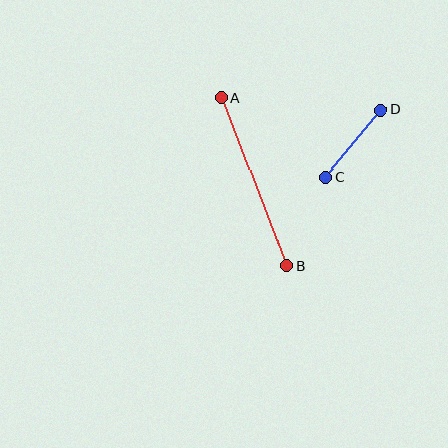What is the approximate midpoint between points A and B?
The midpoint is at approximately (254, 182) pixels.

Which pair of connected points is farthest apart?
Points A and B are farthest apart.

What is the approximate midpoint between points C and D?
The midpoint is at approximately (353, 144) pixels.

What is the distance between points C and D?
The distance is approximately 87 pixels.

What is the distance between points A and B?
The distance is approximately 181 pixels.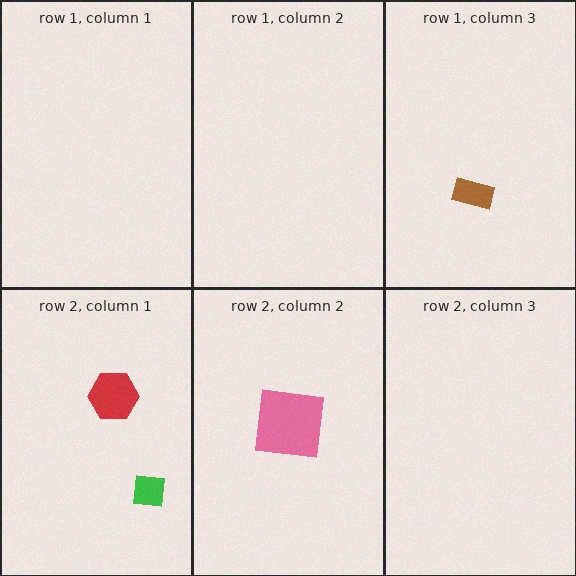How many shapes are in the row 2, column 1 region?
2.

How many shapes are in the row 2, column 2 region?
1.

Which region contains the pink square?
The row 2, column 2 region.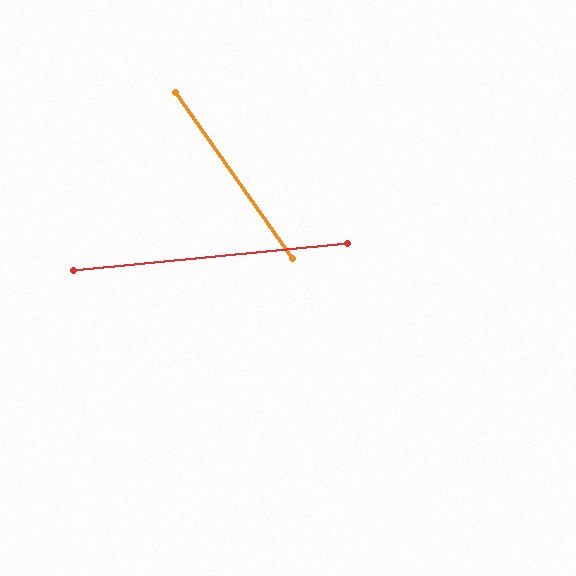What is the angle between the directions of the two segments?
Approximately 61 degrees.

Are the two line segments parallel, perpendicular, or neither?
Neither parallel nor perpendicular — they differ by about 61°.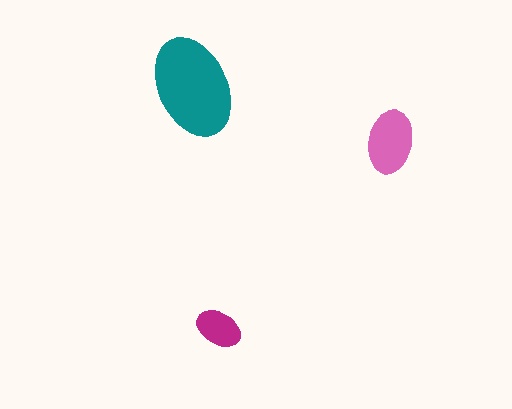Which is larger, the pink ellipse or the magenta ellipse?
The pink one.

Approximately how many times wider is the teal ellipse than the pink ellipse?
About 1.5 times wider.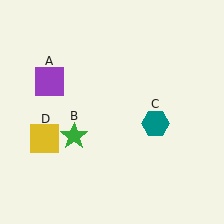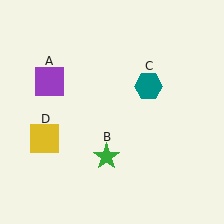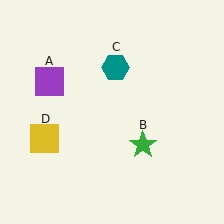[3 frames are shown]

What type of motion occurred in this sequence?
The green star (object B), teal hexagon (object C) rotated counterclockwise around the center of the scene.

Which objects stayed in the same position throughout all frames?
Purple square (object A) and yellow square (object D) remained stationary.